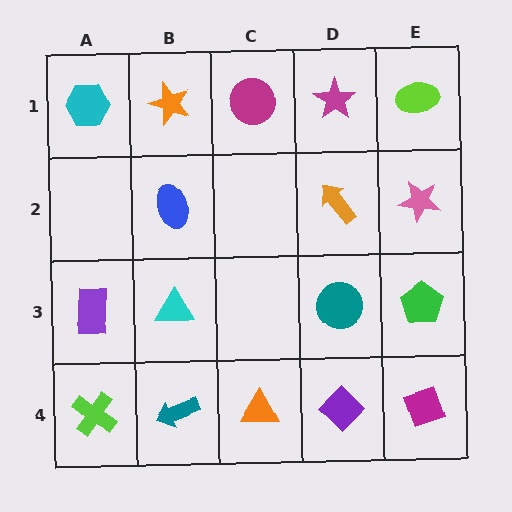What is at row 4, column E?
A magenta diamond.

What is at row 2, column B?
A blue ellipse.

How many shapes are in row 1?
5 shapes.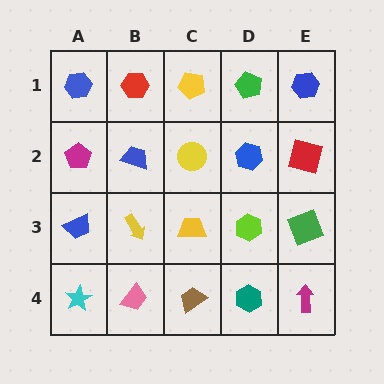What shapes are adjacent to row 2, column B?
A red hexagon (row 1, column B), a yellow arrow (row 3, column B), a magenta pentagon (row 2, column A), a yellow circle (row 2, column C).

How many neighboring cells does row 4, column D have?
3.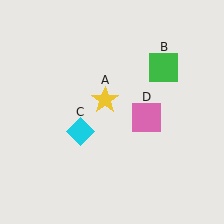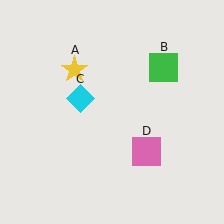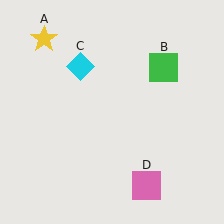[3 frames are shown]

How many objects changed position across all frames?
3 objects changed position: yellow star (object A), cyan diamond (object C), pink square (object D).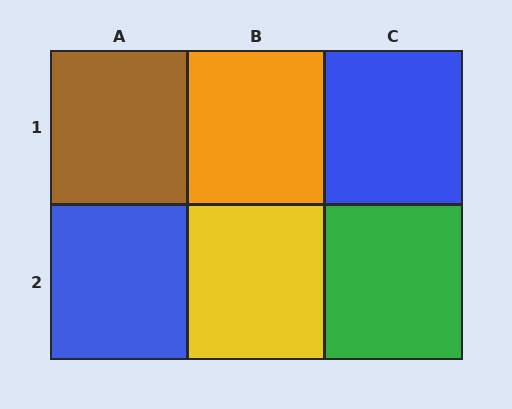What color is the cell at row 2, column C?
Green.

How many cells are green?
1 cell is green.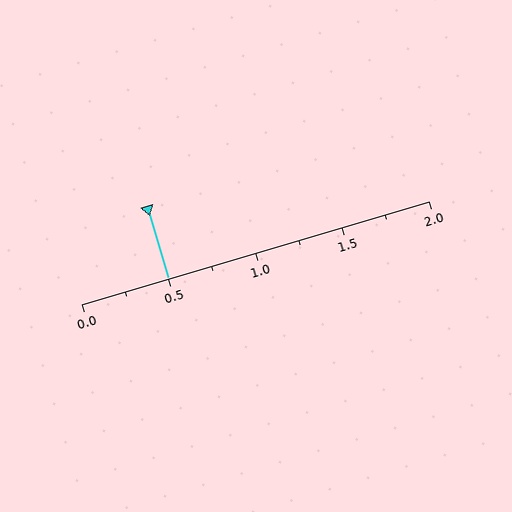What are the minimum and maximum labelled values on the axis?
The axis runs from 0.0 to 2.0.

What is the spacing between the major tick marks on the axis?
The major ticks are spaced 0.5 apart.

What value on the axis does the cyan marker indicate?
The marker indicates approximately 0.5.